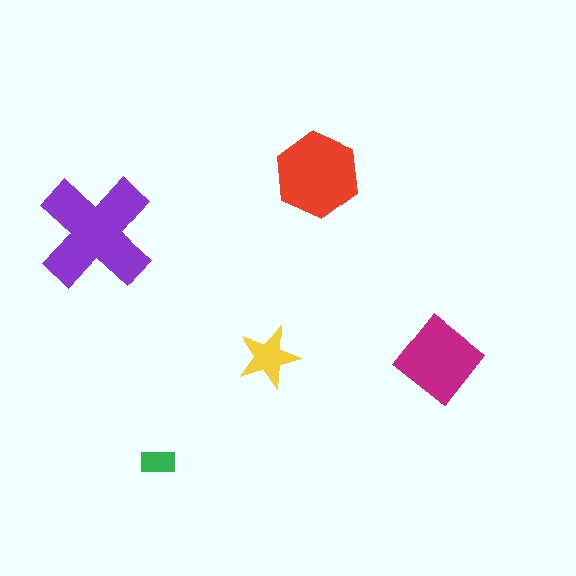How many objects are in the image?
There are 5 objects in the image.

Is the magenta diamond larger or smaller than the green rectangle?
Larger.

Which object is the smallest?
The green rectangle.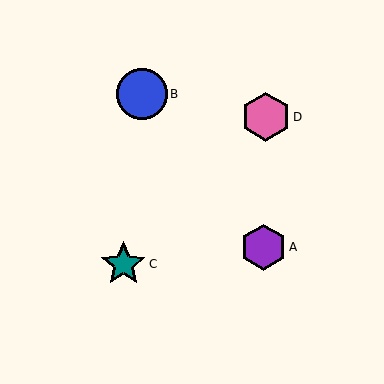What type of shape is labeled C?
Shape C is a teal star.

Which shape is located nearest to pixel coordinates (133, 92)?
The blue circle (labeled B) at (142, 94) is nearest to that location.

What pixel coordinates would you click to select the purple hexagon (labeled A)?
Click at (263, 247) to select the purple hexagon A.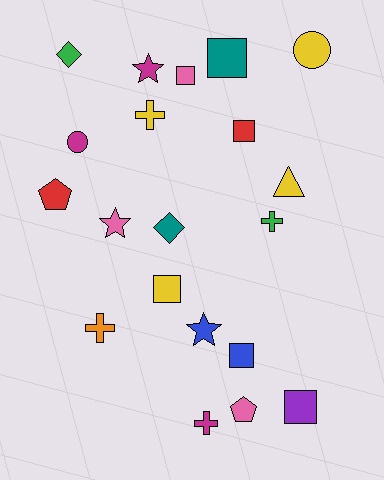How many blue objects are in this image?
There are 2 blue objects.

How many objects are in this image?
There are 20 objects.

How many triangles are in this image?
There is 1 triangle.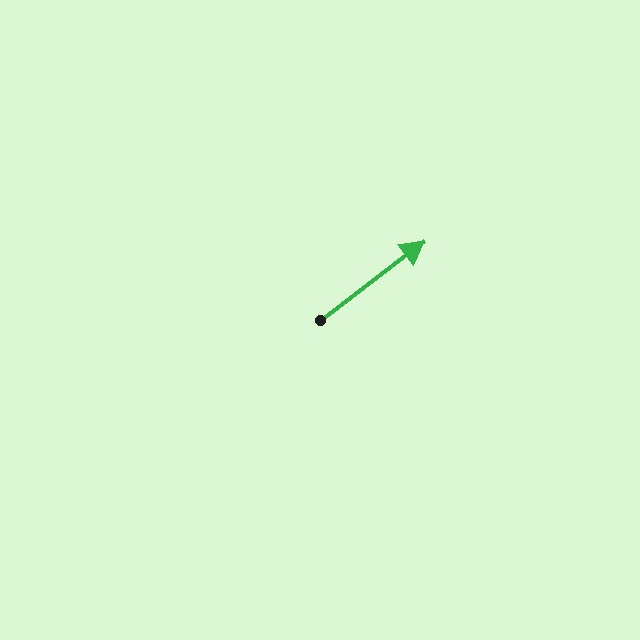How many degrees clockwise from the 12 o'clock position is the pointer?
Approximately 53 degrees.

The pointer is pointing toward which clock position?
Roughly 2 o'clock.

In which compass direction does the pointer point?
Northeast.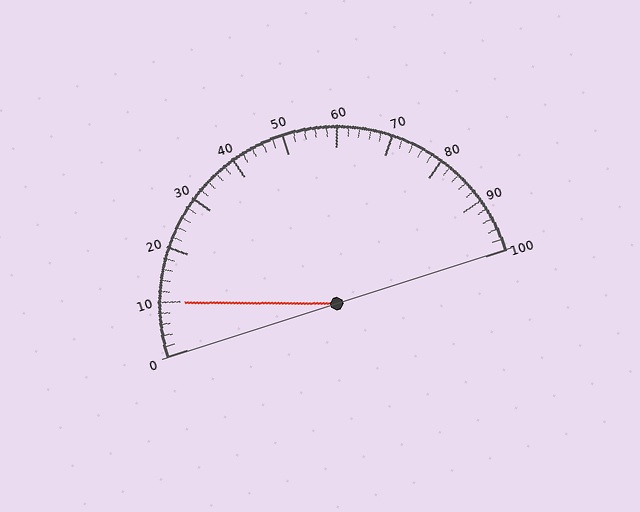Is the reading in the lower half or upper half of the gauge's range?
The reading is in the lower half of the range (0 to 100).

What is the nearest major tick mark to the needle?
The nearest major tick mark is 10.